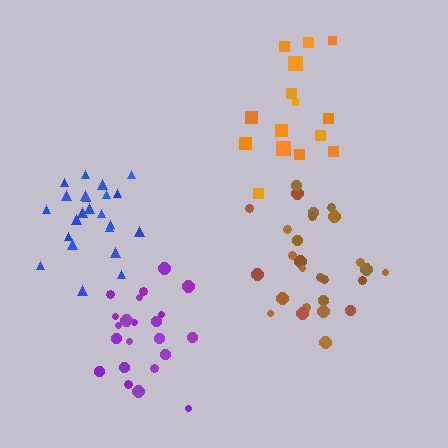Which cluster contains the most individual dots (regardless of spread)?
Brown (27).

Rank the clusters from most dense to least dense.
blue, purple, brown, orange.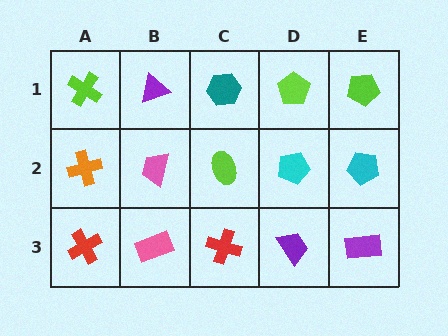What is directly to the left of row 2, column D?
A lime ellipse.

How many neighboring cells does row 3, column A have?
2.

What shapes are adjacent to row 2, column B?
A purple triangle (row 1, column B), a pink rectangle (row 3, column B), an orange cross (row 2, column A), a lime ellipse (row 2, column C).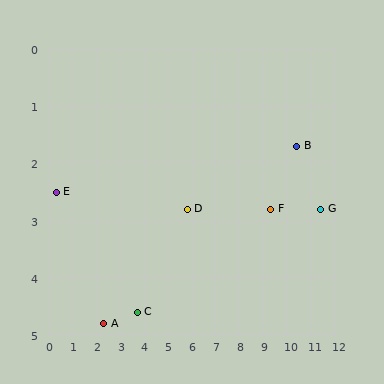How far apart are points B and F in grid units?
Points B and F are about 1.6 grid units apart.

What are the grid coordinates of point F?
Point F is at approximately (9.3, 2.8).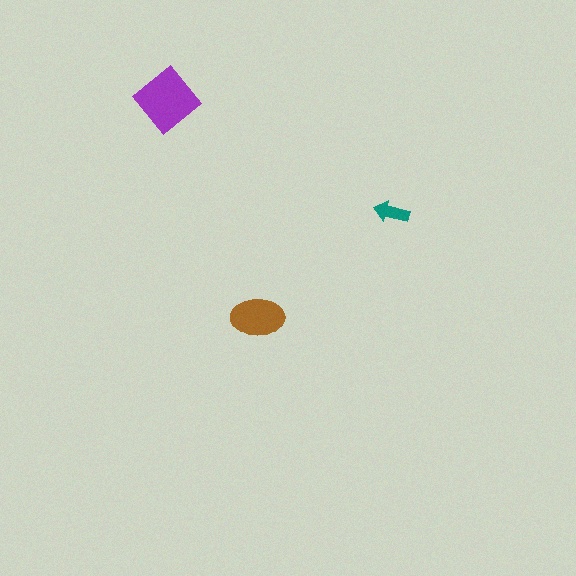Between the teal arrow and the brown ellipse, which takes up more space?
The brown ellipse.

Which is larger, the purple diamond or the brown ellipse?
The purple diamond.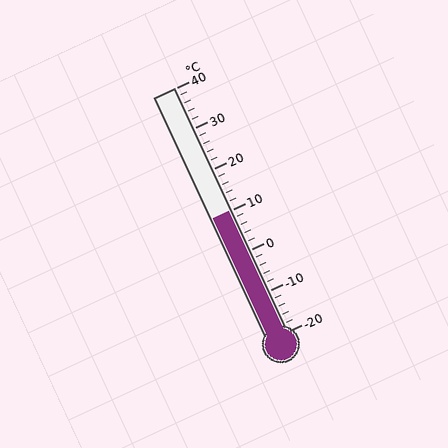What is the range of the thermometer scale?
The thermometer scale ranges from -20°C to 40°C.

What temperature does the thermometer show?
The thermometer shows approximately 10°C.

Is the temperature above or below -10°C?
The temperature is above -10°C.